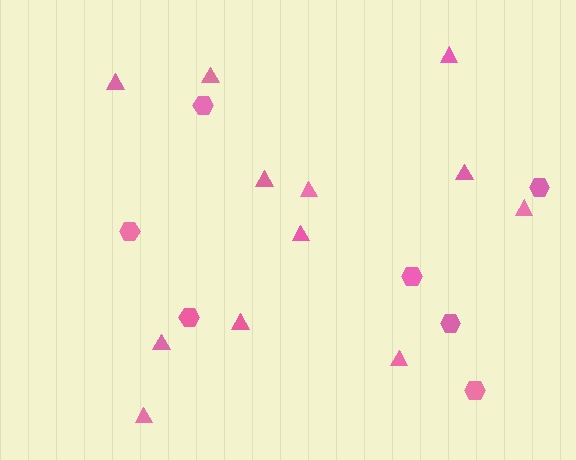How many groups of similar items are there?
There are 2 groups: one group of triangles (12) and one group of hexagons (7).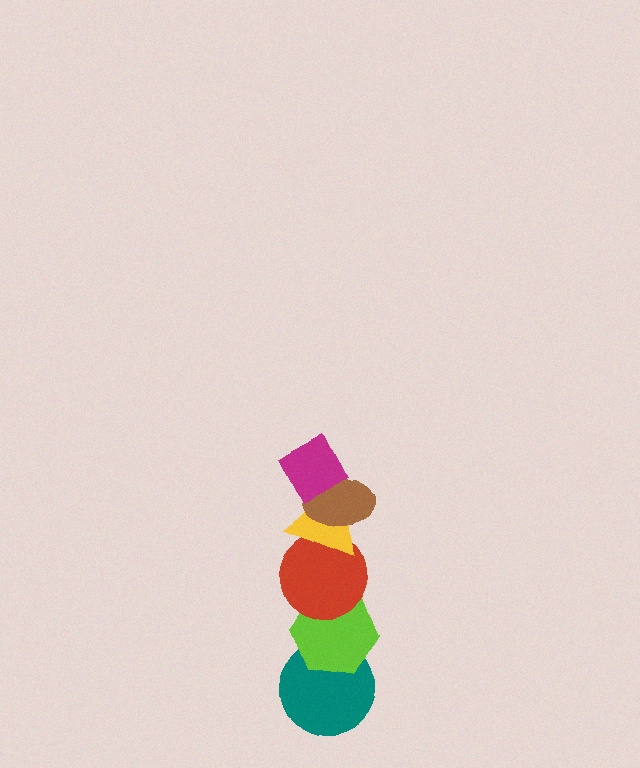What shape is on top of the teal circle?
The lime hexagon is on top of the teal circle.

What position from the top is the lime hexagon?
The lime hexagon is 5th from the top.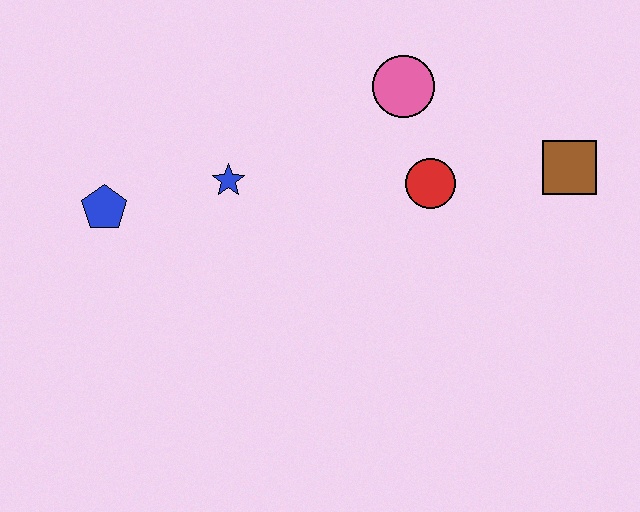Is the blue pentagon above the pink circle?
No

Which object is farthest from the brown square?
The blue pentagon is farthest from the brown square.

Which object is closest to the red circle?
The pink circle is closest to the red circle.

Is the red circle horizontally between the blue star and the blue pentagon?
No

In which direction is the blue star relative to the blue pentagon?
The blue star is to the right of the blue pentagon.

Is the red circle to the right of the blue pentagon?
Yes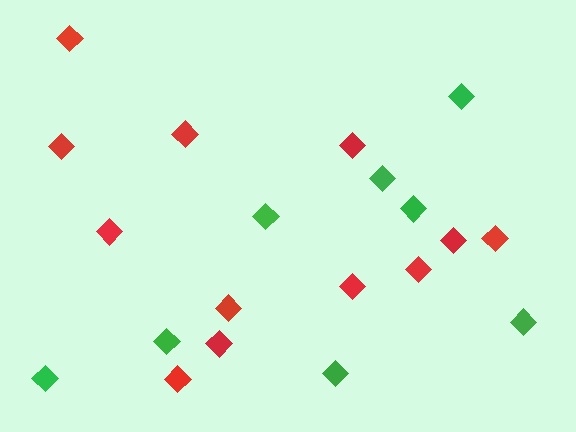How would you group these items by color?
There are 2 groups: one group of green diamonds (8) and one group of red diamonds (12).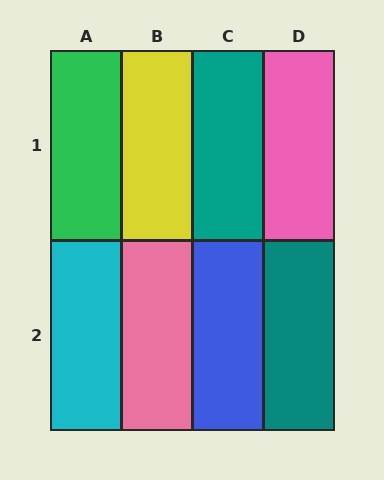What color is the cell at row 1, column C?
Teal.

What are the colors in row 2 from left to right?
Cyan, pink, blue, teal.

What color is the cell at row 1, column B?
Yellow.